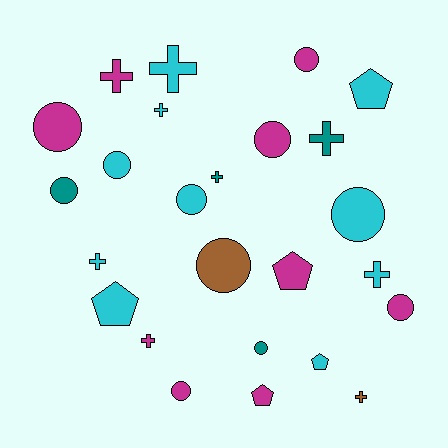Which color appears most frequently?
Cyan, with 10 objects.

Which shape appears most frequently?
Circle, with 11 objects.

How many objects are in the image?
There are 25 objects.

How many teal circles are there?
There are 2 teal circles.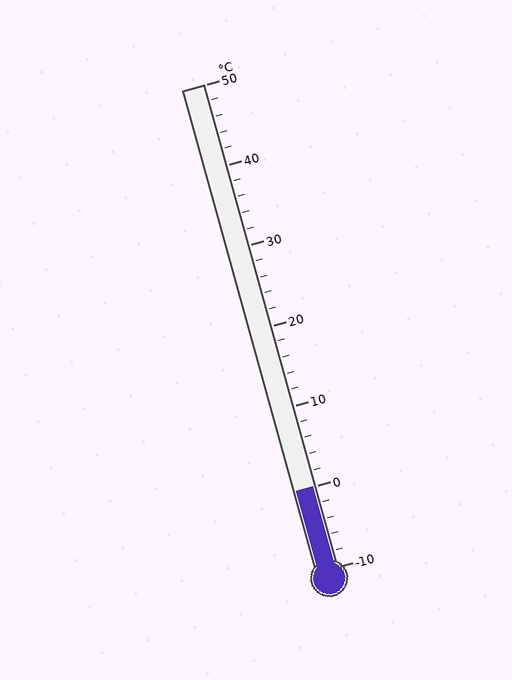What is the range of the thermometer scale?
The thermometer scale ranges from -10°C to 50°C.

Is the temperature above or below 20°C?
The temperature is below 20°C.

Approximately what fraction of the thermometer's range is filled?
The thermometer is filled to approximately 15% of its range.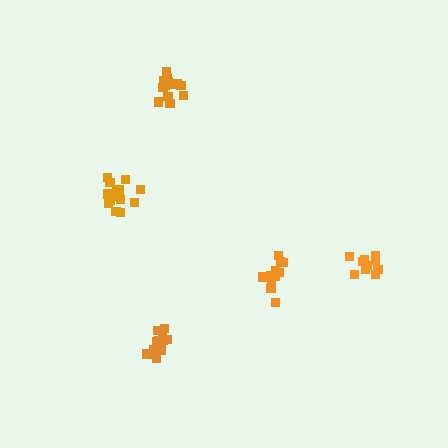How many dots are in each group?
Group 1: 11 dots, Group 2: 15 dots, Group 3: 15 dots, Group 4: 10 dots, Group 5: 13 dots (64 total).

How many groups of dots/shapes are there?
There are 5 groups.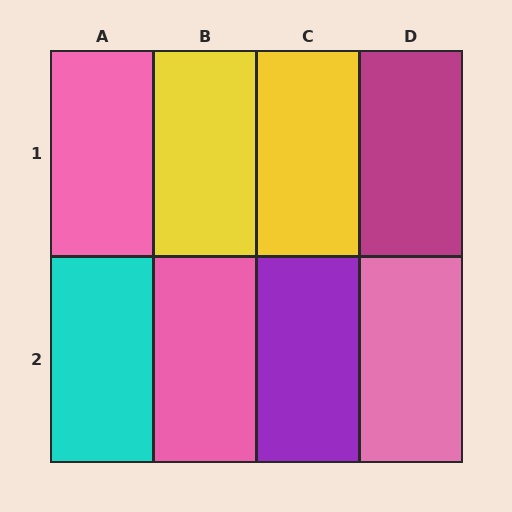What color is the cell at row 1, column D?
Magenta.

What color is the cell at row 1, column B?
Yellow.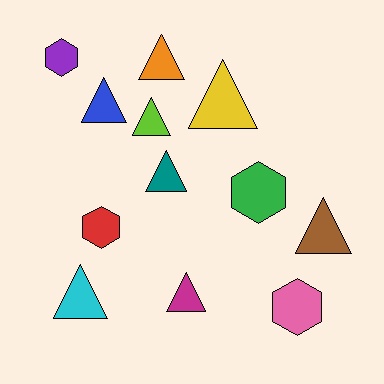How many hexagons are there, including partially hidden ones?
There are 4 hexagons.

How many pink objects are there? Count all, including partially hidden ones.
There is 1 pink object.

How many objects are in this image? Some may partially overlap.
There are 12 objects.